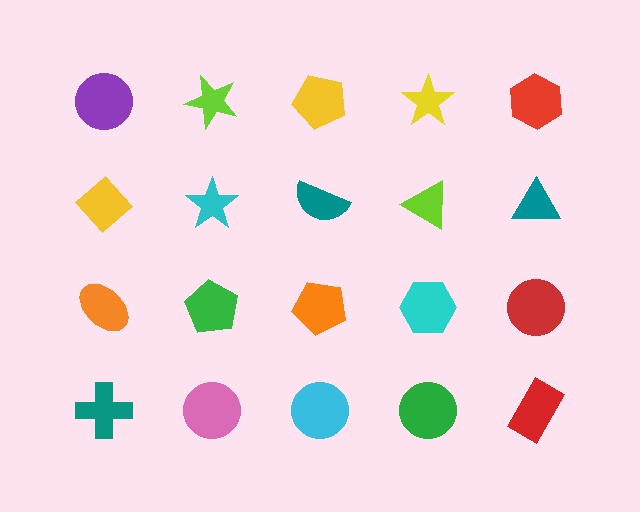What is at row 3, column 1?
An orange ellipse.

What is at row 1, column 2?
A lime star.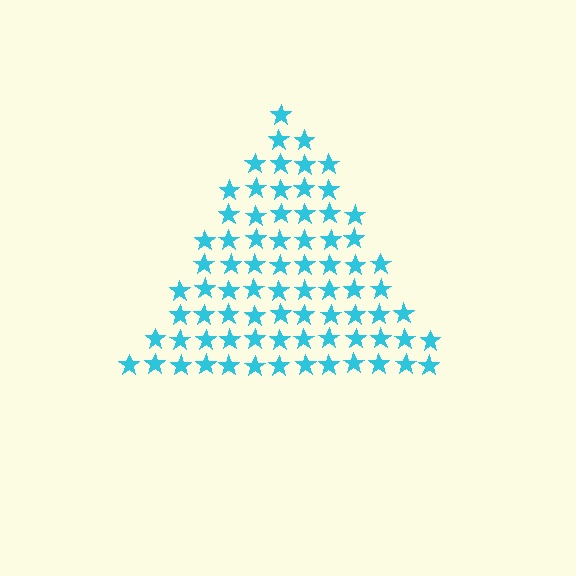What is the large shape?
The large shape is a triangle.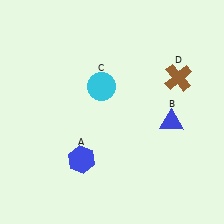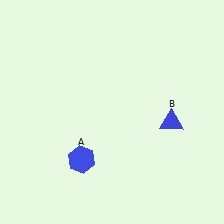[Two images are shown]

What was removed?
The brown cross (D), the cyan circle (C) were removed in Image 2.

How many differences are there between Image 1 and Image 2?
There are 2 differences between the two images.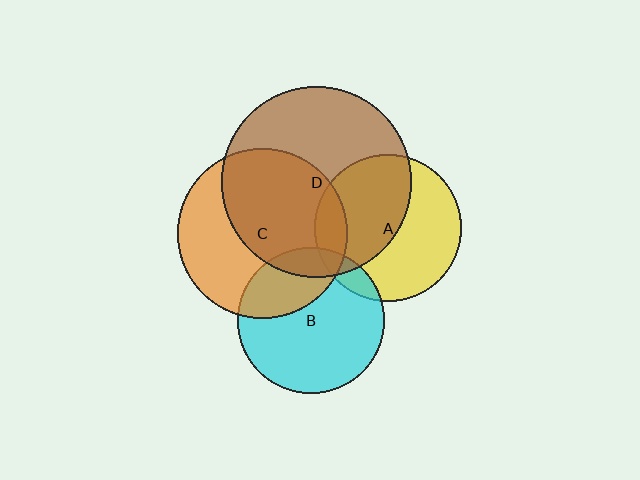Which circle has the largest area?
Circle D (brown).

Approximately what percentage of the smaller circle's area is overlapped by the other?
Approximately 30%.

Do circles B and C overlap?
Yes.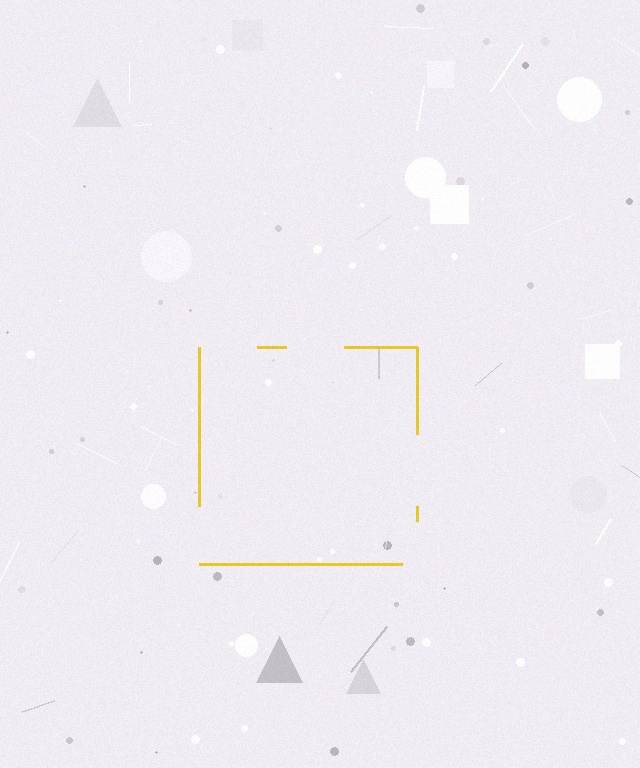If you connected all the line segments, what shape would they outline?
They would outline a square.